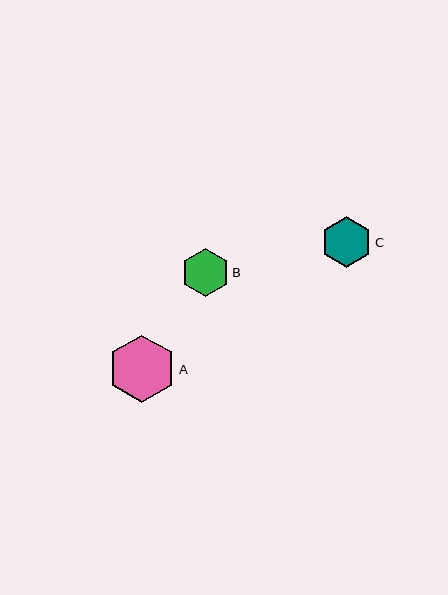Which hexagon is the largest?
Hexagon A is the largest with a size of approximately 67 pixels.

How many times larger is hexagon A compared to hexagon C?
Hexagon A is approximately 1.3 times the size of hexagon C.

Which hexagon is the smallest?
Hexagon B is the smallest with a size of approximately 48 pixels.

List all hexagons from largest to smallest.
From largest to smallest: A, C, B.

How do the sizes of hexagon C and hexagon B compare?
Hexagon C and hexagon B are approximately the same size.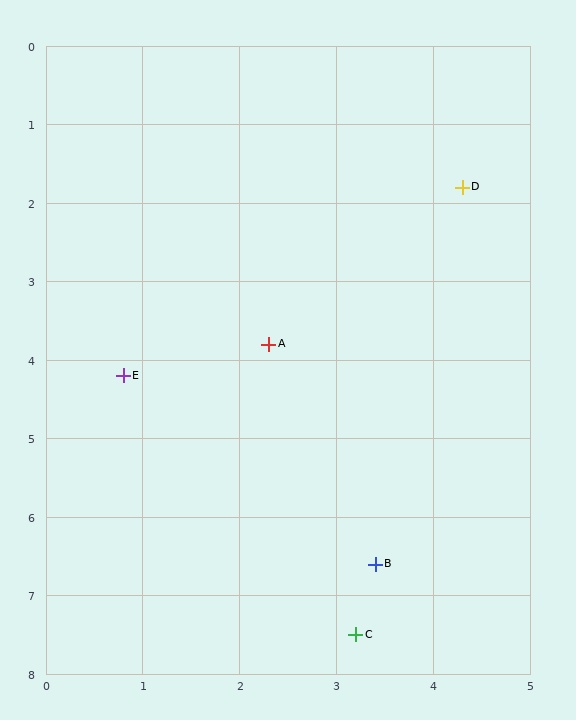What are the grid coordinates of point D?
Point D is at approximately (4.3, 1.8).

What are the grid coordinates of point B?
Point B is at approximately (3.4, 6.6).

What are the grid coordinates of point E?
Point E is at approximately (0.8, 4.2).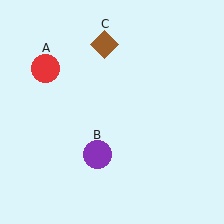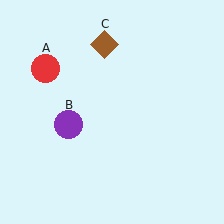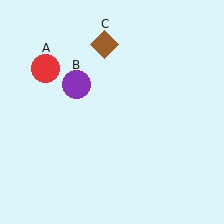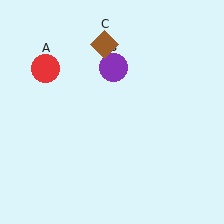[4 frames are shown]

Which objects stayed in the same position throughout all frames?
Red circle (object A) and brown diamond (object C) remained stationary.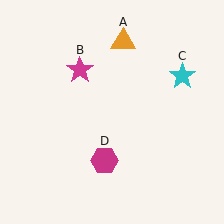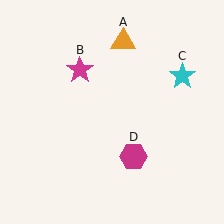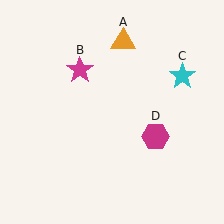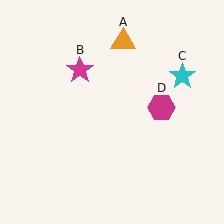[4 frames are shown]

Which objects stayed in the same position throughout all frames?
Orange triangle (object A) and magenta star (object B) and cyan star (object C) remained stationary.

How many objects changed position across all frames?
1 object changed position: magenta hexagon (object D).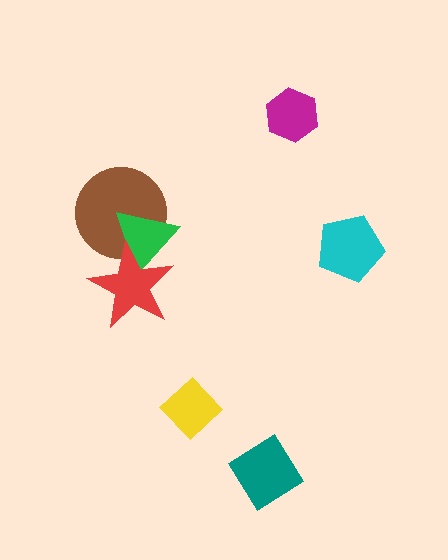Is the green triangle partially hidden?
Yes, it is partially covered by another shape.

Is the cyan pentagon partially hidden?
No, no other shape covers it.